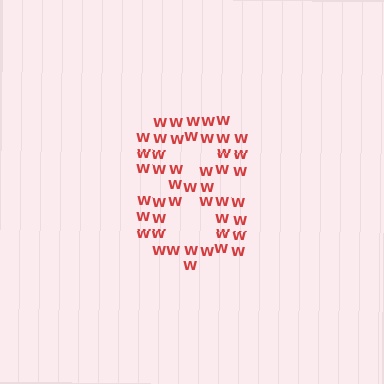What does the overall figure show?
The overall figure shows the digit 8.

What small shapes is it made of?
It is made of small letter W's.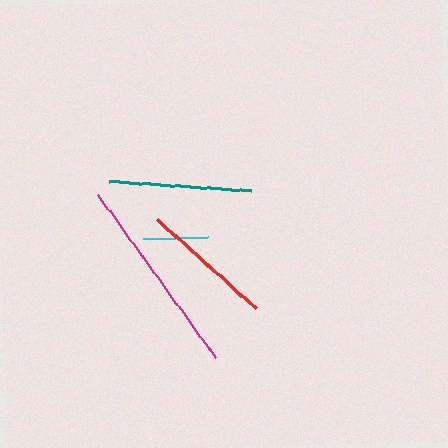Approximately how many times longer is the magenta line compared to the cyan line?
The magenta line is approximately 3.1 times the length of the cyan line.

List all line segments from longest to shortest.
From longest to shortest: magenta, teal, red, cyan.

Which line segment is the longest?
The magenta line is the longest at approximately 202 pixels.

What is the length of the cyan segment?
The cyan segment is approximately 65 pixels long.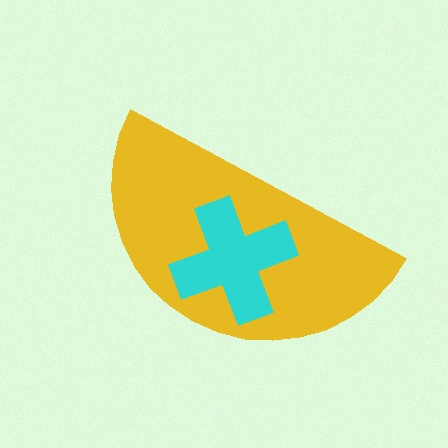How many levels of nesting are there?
2.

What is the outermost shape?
The yellow semicircle.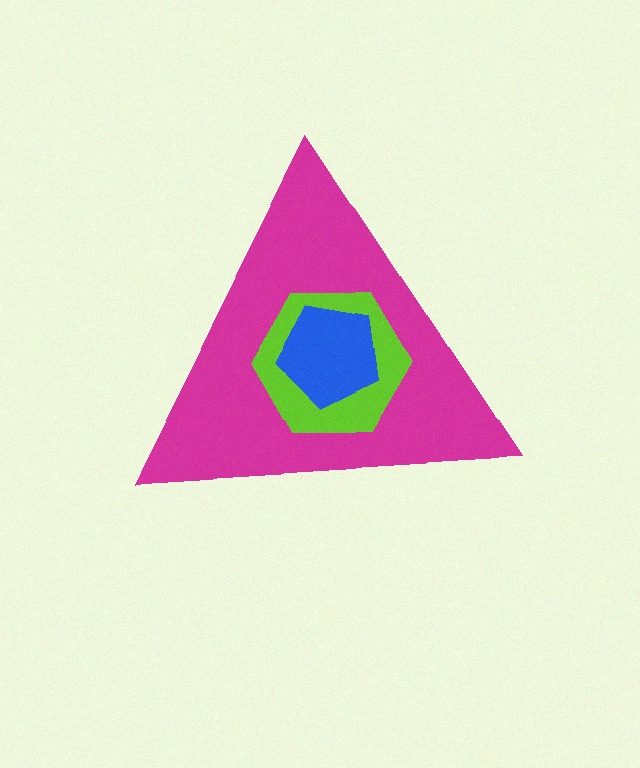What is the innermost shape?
The blue pentagon.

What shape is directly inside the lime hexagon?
The blue pentagon.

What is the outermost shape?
The magenta triangle.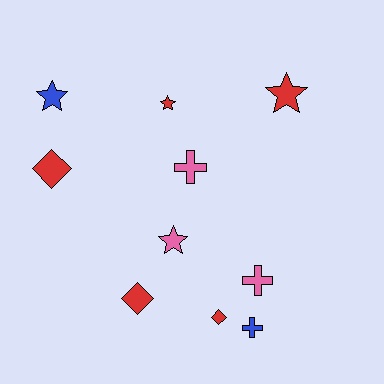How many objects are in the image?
There are 10 objects.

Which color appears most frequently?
Red, with 5 objects.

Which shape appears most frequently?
Star, with 4 objects.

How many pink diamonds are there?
There are no pink diamonds.